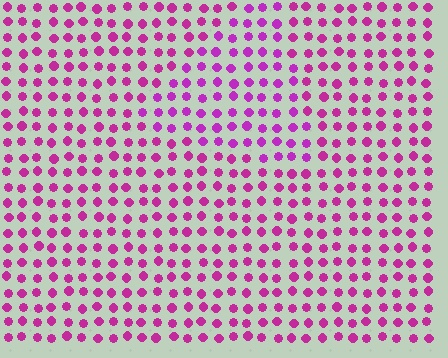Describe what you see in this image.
The image is filled with small magenta elements in a uniform arrangement. A triangle-shaped region is visible where the elements are tinted to a slightly different hue, forming a subtle color boundary.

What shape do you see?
I see a triangle.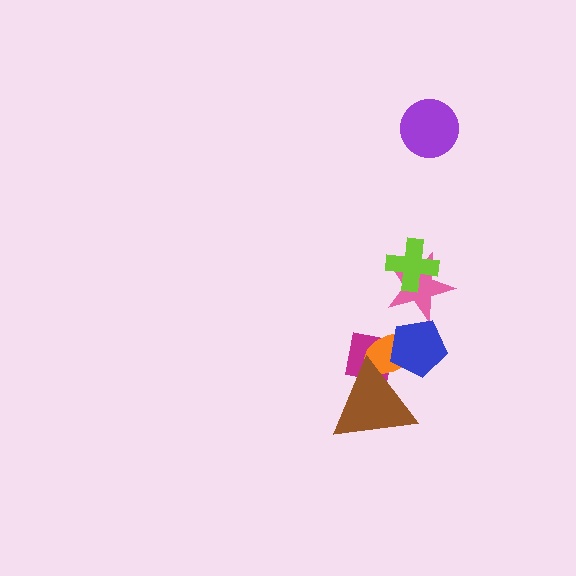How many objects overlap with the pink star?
1 object overlaps with the pink star.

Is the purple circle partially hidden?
No, no other shape covers it.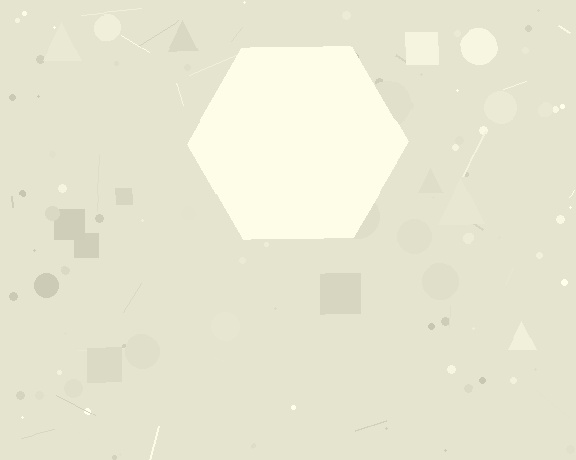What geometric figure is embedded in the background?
A hexagon is embedded in the background.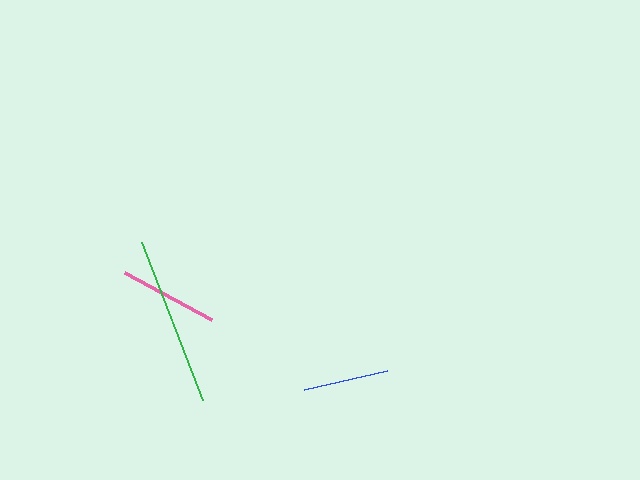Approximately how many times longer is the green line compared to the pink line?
The green line is approximately 1.7 times the length of the pink line.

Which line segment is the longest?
The green line is the longest at approximately 169 pixels.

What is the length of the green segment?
The green segment is approximately 169 pixels long.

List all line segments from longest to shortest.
From longest to shortest: green, pink, blue.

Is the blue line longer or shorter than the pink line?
The pink line is longer than the blue line.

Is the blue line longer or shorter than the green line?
The green line is longer than the blue line.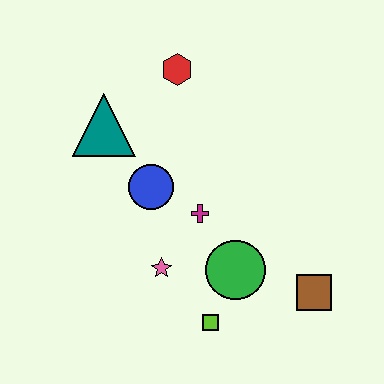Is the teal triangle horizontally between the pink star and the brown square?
No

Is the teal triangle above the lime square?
Yes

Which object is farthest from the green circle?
The red hexagon is farthest from the green circle.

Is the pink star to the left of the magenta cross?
Yes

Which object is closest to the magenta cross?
The blue circle is closest to the magenta cross.